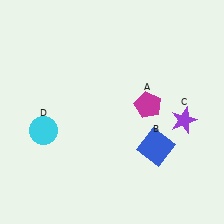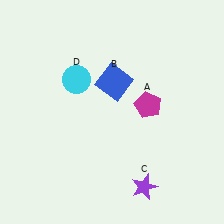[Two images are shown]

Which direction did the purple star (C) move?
The purple star (C) moved down.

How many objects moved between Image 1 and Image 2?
3 objects moved between the two images.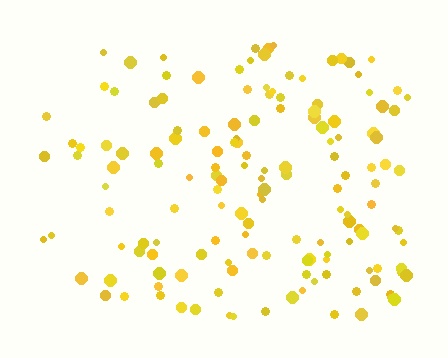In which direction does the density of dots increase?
From left to right, with the right side densest.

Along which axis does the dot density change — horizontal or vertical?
Horizontal.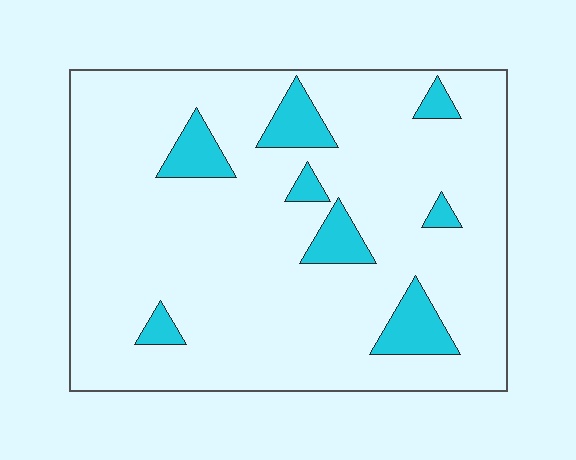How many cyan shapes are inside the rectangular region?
8.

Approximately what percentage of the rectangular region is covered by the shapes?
Approximately 10%.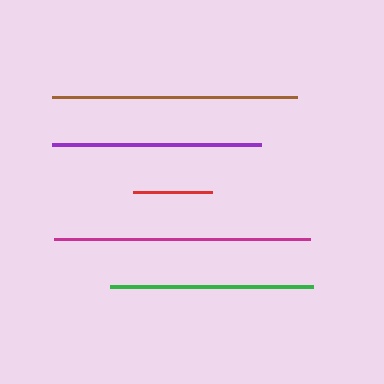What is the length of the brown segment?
The brown segment is approximately 245 pixels long.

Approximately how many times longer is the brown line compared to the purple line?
The brown line is approximately 1.2 times the length of the purple line.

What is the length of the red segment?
The red segment is approximately 78 pixels long.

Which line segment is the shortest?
The red line is the shortest at approximately 78 pixels.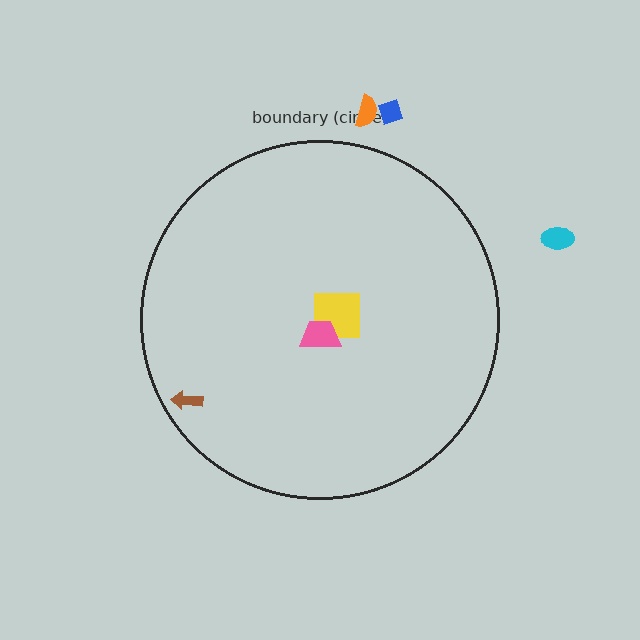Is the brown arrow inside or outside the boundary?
Inside.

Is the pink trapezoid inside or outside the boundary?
Inside.